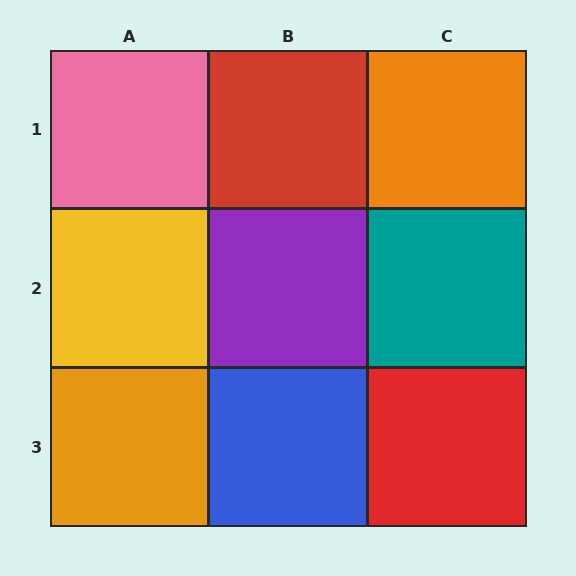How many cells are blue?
1 cell is blue.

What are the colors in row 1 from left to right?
Pink, red, orange.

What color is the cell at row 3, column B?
Blue.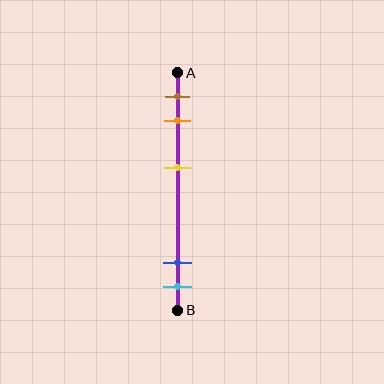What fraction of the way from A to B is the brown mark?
The brown mark is approximately 10% (0.1) of the way from A to B.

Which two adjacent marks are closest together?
The blue and cyan marks are the closest adjacent pair.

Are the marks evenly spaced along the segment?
No, the marks are not evenly spaced.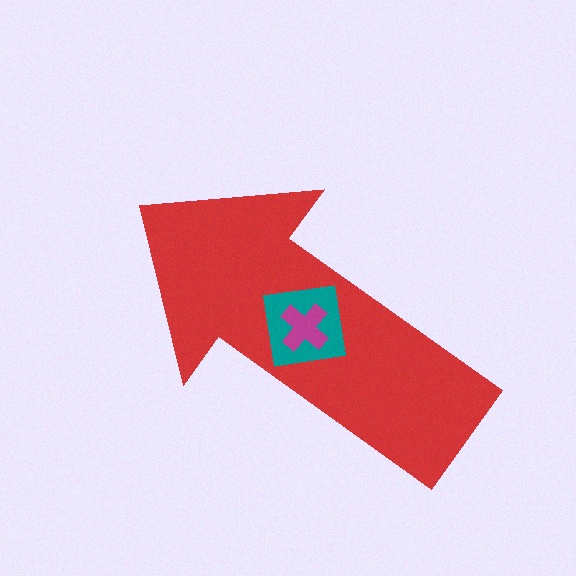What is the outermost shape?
The red arrow.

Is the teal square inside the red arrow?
Yes.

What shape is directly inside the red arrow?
The teal square.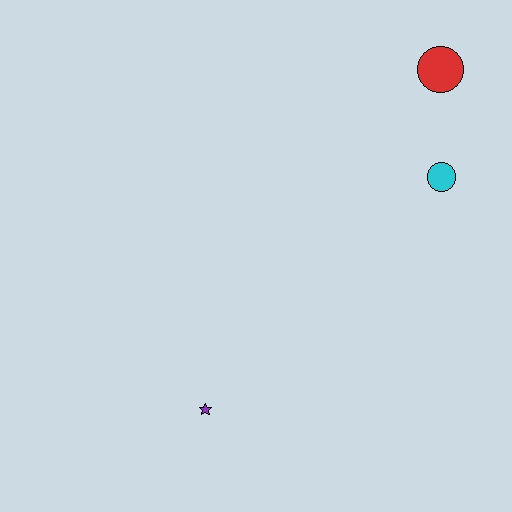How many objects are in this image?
There are 3 objects.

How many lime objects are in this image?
There are no lime objects.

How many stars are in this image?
There is 1 star.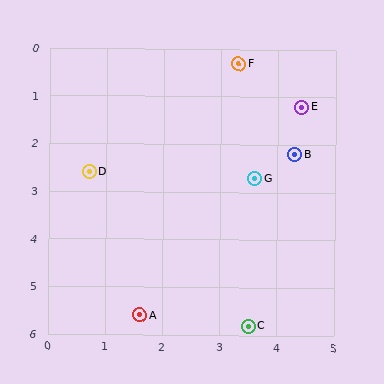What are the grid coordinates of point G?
Point G is at approximately (3.6, 2.7).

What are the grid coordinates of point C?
Point C is at approximately (3.5, 5.8).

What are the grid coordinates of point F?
Point F is at approximately (3.3, 0.3).